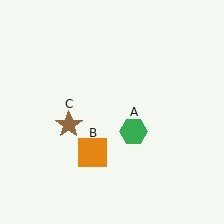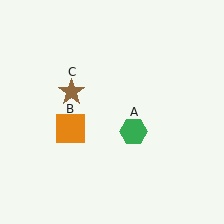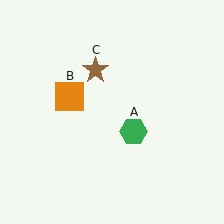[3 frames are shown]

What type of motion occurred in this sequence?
The orange square (object B), brown star (object C) rotated clockwise around the center of the scene.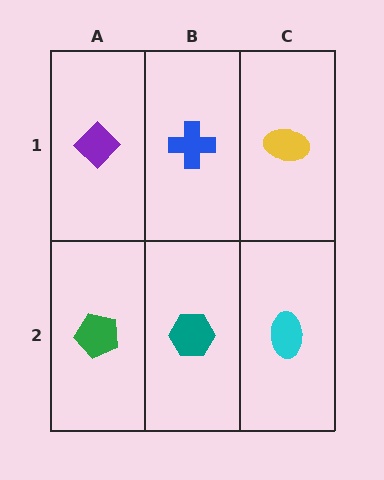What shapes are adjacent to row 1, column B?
A teal hexagon (row 2, column B), a purple diamond (row 1, column A), a yellow ellipse (row 1, column C).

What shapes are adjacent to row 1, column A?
A green pentagon (row 2, column A), a blue cross (row 1, column B).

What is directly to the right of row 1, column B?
A yellow ellipse.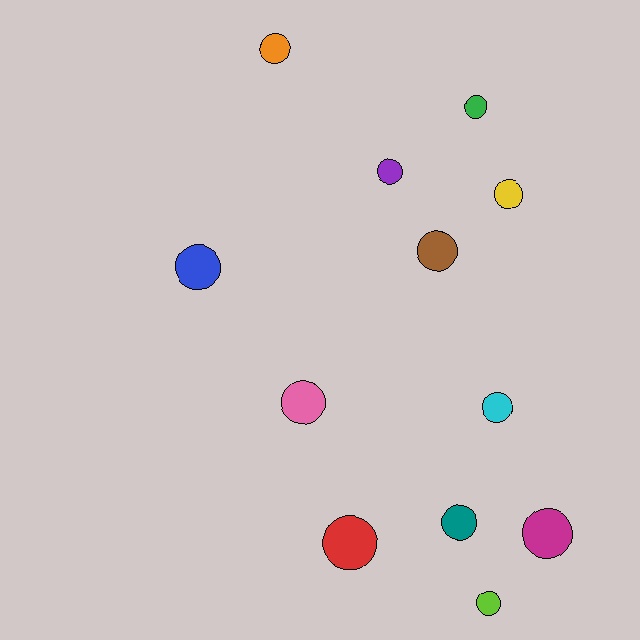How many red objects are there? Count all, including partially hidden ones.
There is 1 red object.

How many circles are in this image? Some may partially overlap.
There are 12 circles.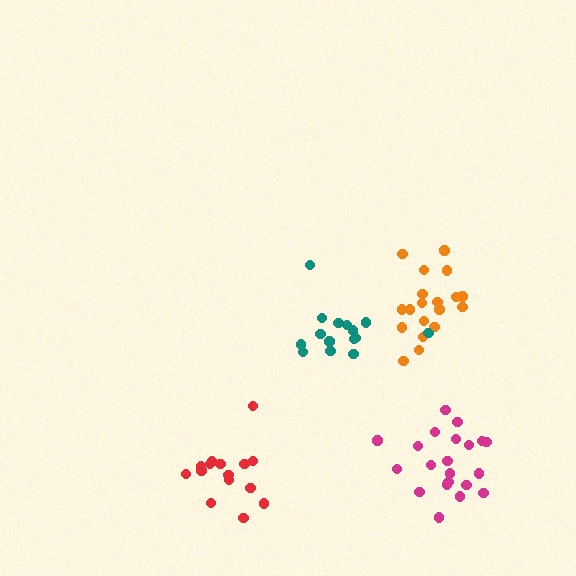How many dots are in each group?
Group 1: 19 dots, Group 2: 15 dots, Group 3: 15 dots, Group 4: 21 dots (70 total).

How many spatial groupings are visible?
There are 4 spatial groupings.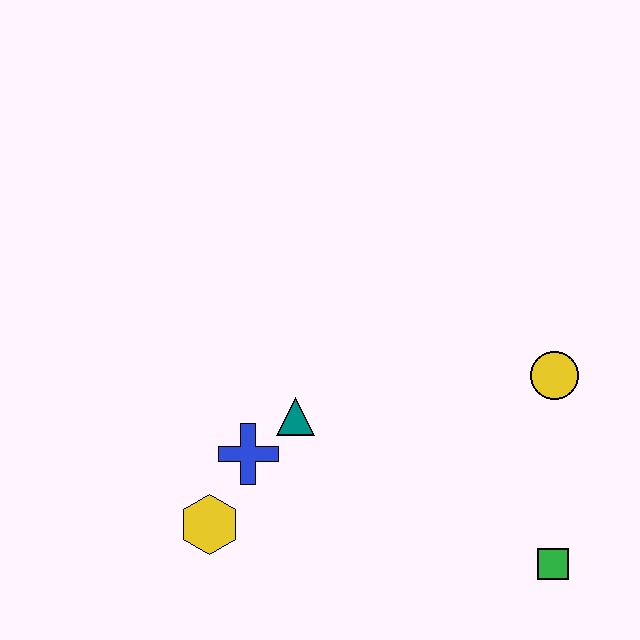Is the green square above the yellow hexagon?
No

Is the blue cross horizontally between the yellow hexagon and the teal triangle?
Yes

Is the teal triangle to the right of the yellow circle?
No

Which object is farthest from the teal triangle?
The green square is farthest from the teal triangle.